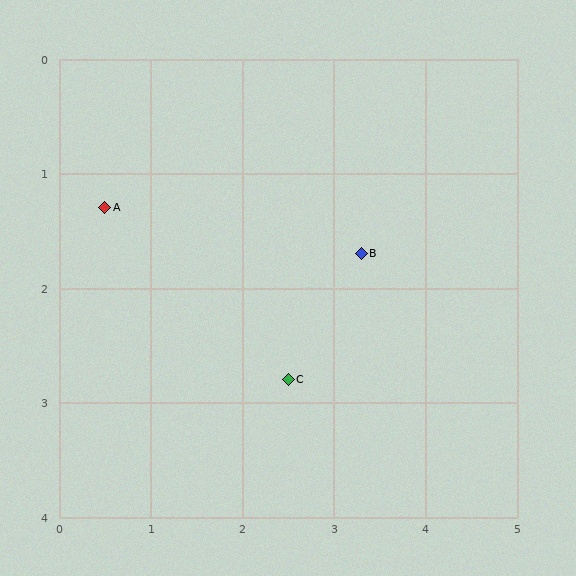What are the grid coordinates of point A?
Point A is at approximately (0.5, 1.3).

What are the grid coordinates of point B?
Point B is at approximately (3.3, 1.7).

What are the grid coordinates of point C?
Point C is at approximately (2.5, 2.8).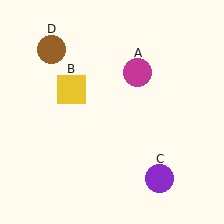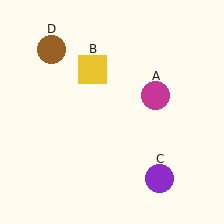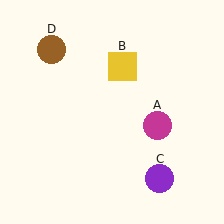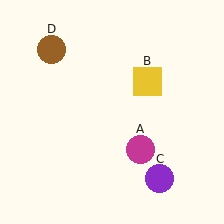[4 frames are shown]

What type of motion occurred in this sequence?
The magenta circle (object A), yellow square (object B) rotated clockwise around the center of the scene.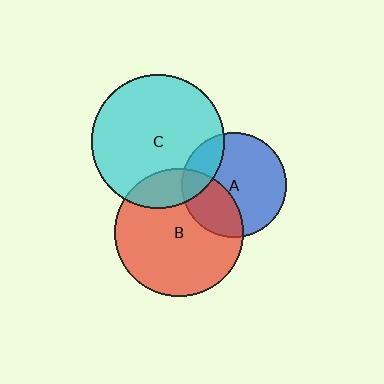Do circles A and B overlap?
Yes.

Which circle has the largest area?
Circle C (cyan).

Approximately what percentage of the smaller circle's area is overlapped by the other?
Approximately 30%.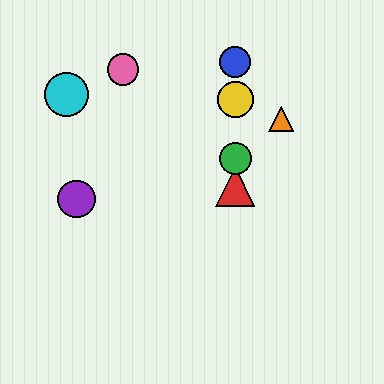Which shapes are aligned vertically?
The red triangle, the blue circle, the green circle, the yellow circle are aligned vertically.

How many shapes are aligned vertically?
4 shapes (the red triangle, the blue circle, the green circle, the yellow circle) are aligned vertically.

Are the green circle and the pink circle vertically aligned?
No, the green circle is at x≈235 and the pink circle is at x≈123.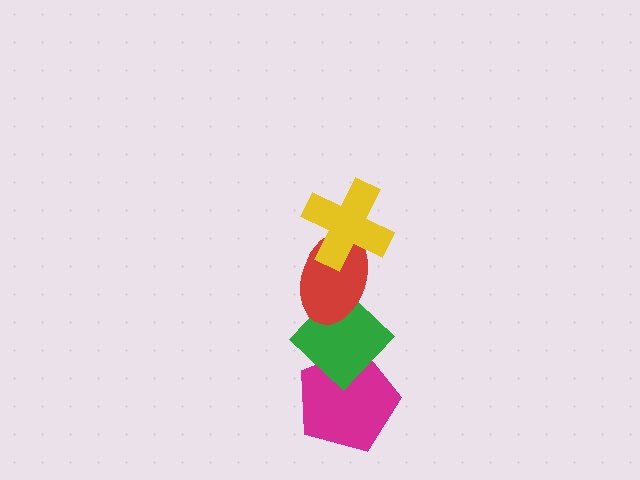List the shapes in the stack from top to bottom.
From top to bottom: the yellow cross, the red ellipse, the green diamond, the magenta pentagon.